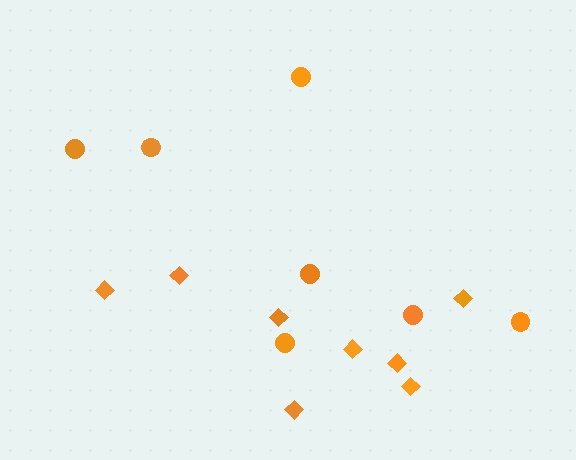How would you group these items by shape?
There are 2 groups: one group of diamonds (8) and one group of circles (7).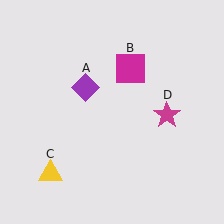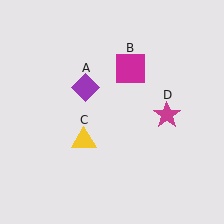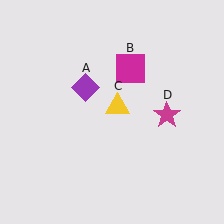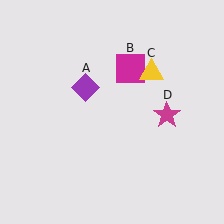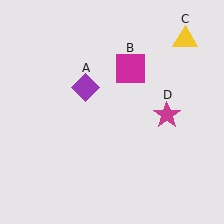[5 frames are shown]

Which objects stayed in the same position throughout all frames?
Purple diamond (object A) and magenta square (object B) and magenta star (object D) remained stationary.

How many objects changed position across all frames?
1 object changed position: yellow triangle (object C).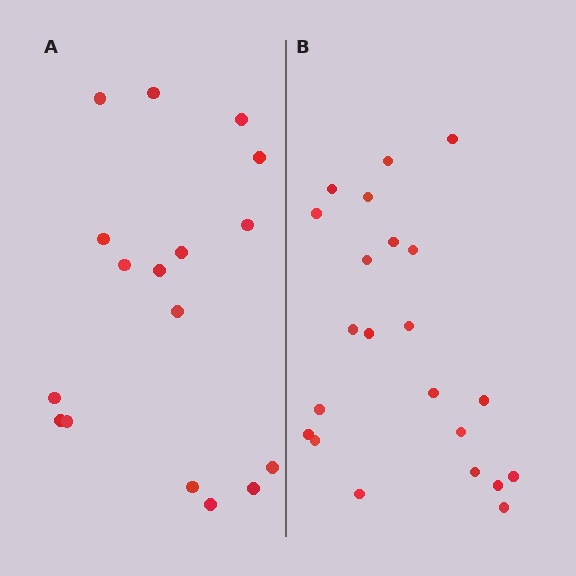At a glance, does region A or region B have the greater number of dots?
Region B (the right region) has more dots.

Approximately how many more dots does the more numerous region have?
Region B has about 5 more dots than region A.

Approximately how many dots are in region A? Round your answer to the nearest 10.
About 20 dots. (The exact count is 17, which rounds to 20.)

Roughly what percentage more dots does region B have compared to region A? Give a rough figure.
About 30% more.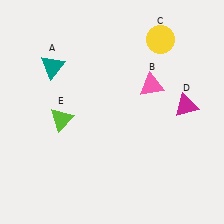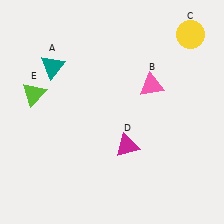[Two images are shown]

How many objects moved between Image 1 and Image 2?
3 objects moved between the two images.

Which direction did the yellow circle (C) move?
The yellow circle (C) moved right.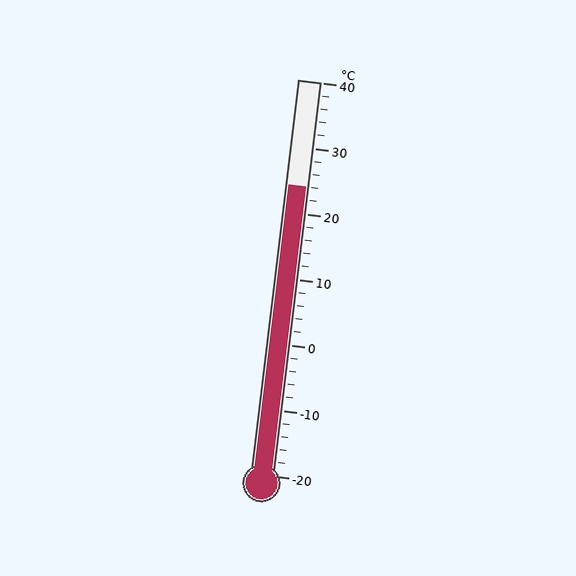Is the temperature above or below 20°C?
The temperature is above 20°C.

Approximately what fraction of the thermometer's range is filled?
The thermometer is filled to approximately 75% of its range.